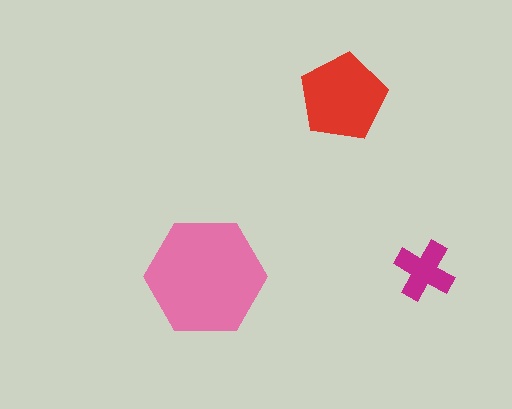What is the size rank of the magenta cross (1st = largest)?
3rd.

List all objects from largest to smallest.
The pink hexagon, the red pentagon, the magenta cross.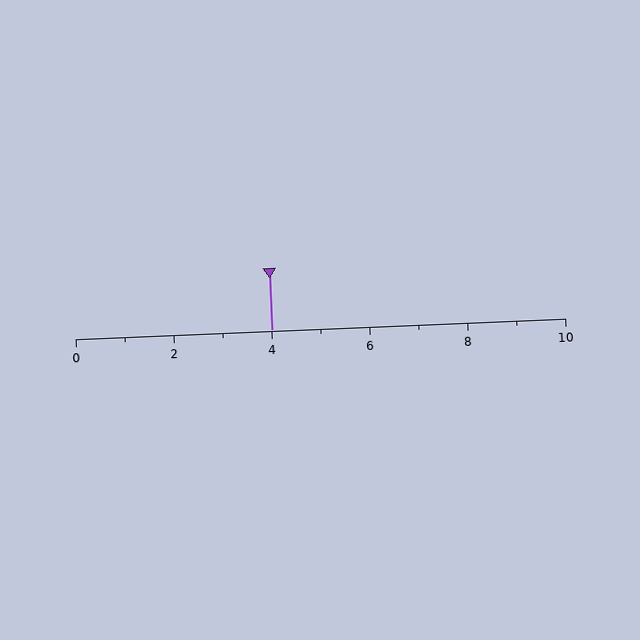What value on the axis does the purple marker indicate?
The marker indicates approximately 4.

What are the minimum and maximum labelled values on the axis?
The axis runs from 0 to 10.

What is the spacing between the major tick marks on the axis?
The major ticks are spaced 2 apart.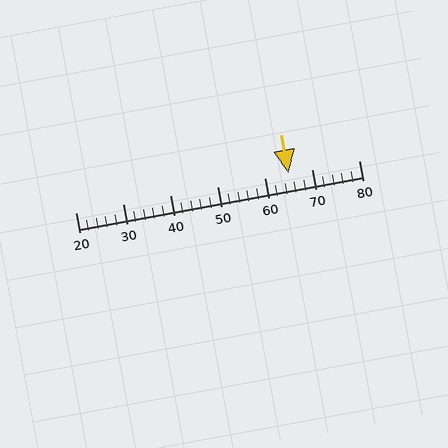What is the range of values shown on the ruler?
The ruler shows values from 20 to 80.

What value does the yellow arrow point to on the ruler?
The yellow arrow points to approximately 65.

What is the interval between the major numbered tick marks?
The major tick marks are spaced 10 units apart.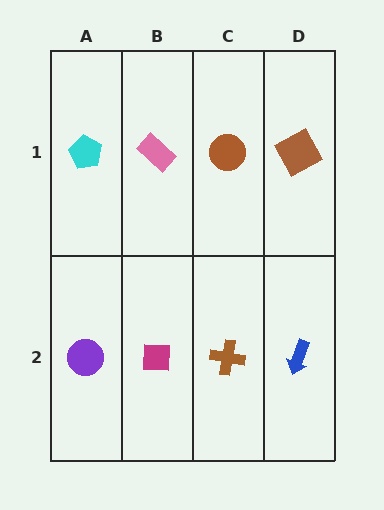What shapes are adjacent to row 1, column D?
A blue arrow (row 2, column D), a brown circle (row 1, column C).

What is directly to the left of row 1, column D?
A brown circle.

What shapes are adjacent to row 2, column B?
A pink rectangle (row 1, column B), a purple circle (row 2, column A), a brown cross (row 2, column C).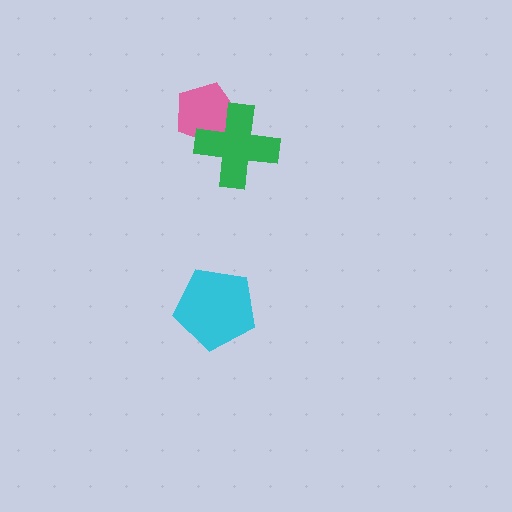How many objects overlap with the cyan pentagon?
0 objects overlap with the cyan pentagon.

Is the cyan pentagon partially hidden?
No, no other shape covers it.